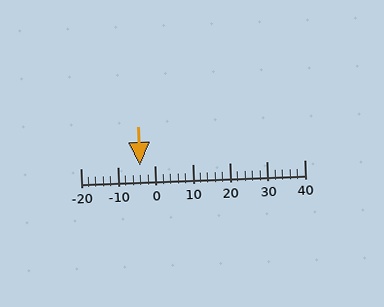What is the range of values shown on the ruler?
The ruler shows values from -20 to 40.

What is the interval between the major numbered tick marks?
The major tick marks are spaced 10 units apart.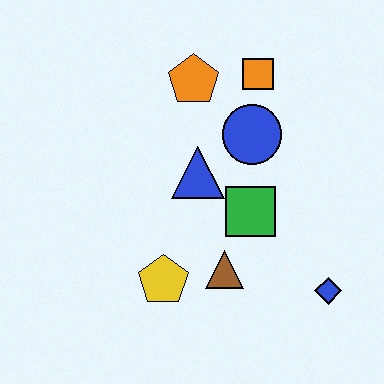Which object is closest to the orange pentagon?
The orange square is closest to the orange pentagon.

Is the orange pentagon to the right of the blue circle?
No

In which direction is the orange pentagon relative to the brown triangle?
The orange pentagon is above the brown triangle.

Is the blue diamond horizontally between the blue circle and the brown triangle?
No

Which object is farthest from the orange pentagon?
The blue diamond is farthest from the orange pentagon.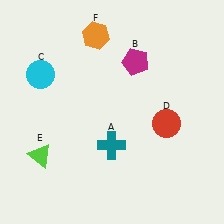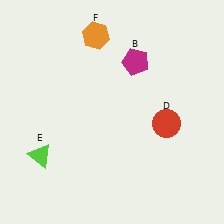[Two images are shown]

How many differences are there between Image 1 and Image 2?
There are 2 differences between the two images.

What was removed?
The teal cross (A), the cyan circle (C) were removed in Image 2.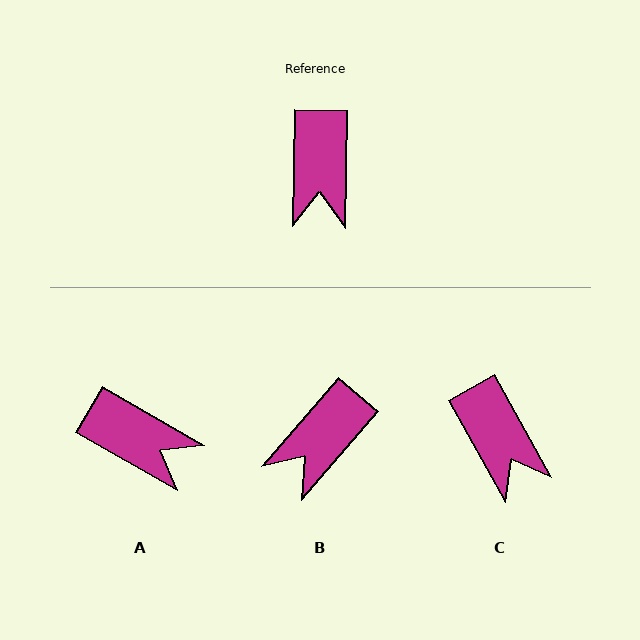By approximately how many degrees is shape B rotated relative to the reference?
Approximately 39 degrees clockwise.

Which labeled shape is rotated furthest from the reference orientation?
A, about 61 degrees away.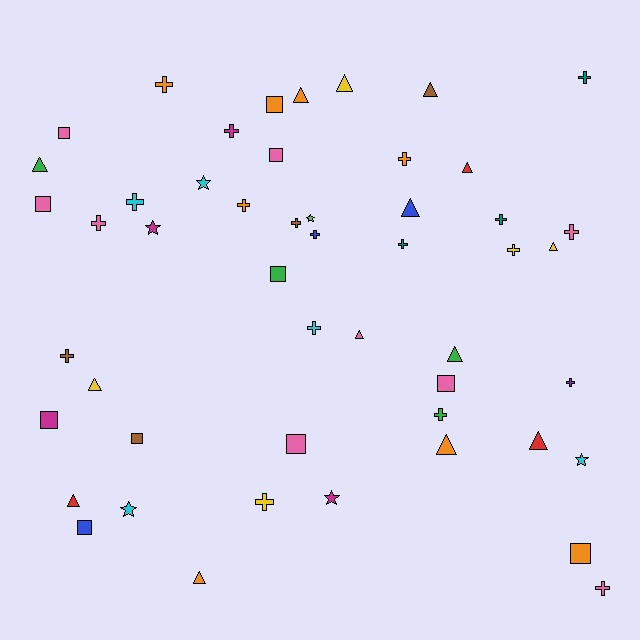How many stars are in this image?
There are 6 stars.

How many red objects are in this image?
There are 3 red objects.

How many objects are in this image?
There are 50 objects.